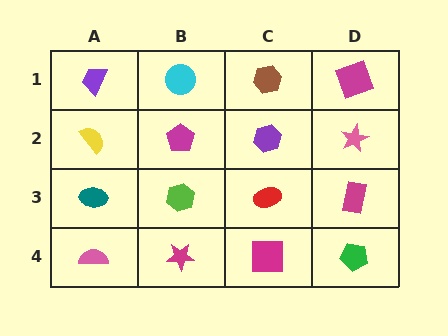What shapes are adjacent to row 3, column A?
A yellow semicircle (row 2, column A), a pink semicircle (row 4, column A), a lime hexagon (row 3, column B).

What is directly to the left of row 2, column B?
A yellow semicircle.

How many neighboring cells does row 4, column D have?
2.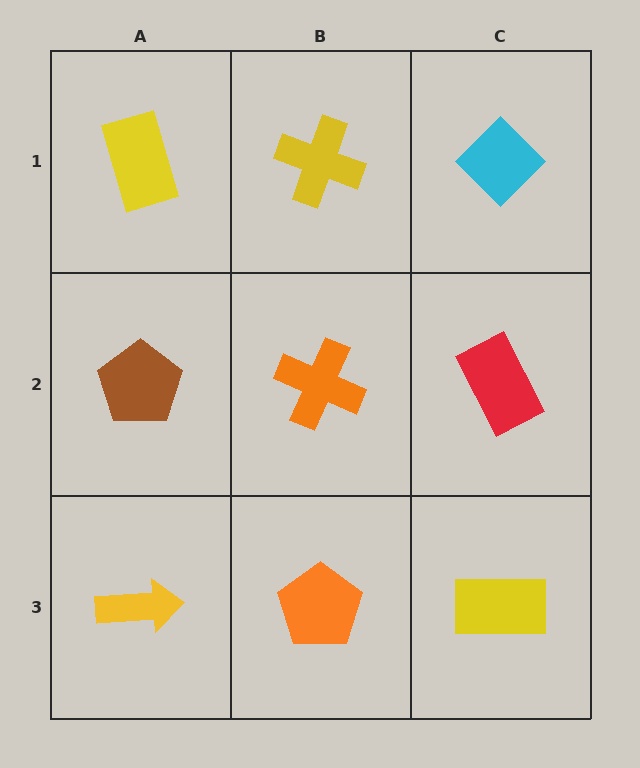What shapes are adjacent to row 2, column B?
A yellow cross (row 1, column B), an orange pentagon (row 3, column B), a brown pentagon (row 2, column A), a red rectangle (row 2, column C).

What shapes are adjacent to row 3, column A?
A brown pentagon (row 2, column A), an orange pentagon (row 3, column B).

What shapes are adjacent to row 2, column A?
A yellow rectangle (row 1, column A), a yellow arrow (row 3, column A), an orange cross (row 2, column B).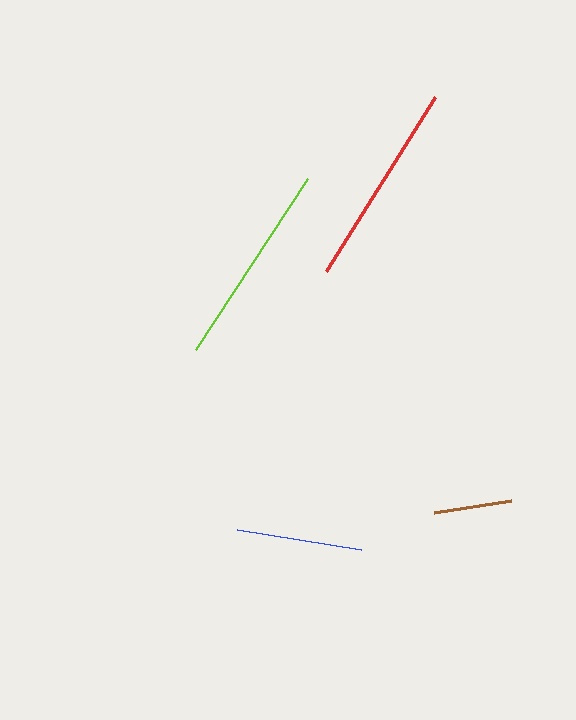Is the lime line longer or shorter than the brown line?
The lime line is longer than the brown line.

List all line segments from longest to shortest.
From longest to shortest: red, lime, blue, brown.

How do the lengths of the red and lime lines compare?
The red and lime lines are approximately the same length.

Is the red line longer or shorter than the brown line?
The red line is longer than the brown line.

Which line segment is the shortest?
The brown line is the shortest at approximately 78 pixels.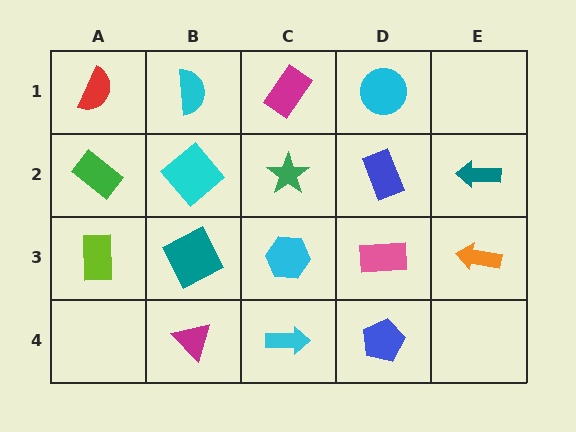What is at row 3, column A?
A lime rectangle.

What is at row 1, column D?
A cyan circle.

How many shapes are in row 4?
3 shapes.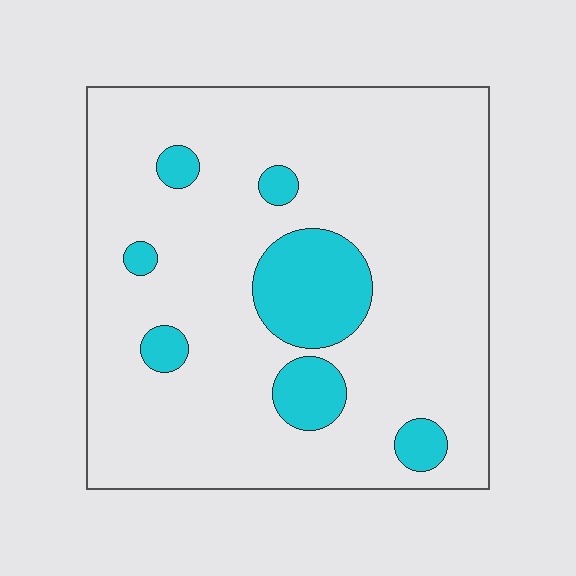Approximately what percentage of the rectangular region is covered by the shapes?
Approximately 15%.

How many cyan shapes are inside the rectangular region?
7.